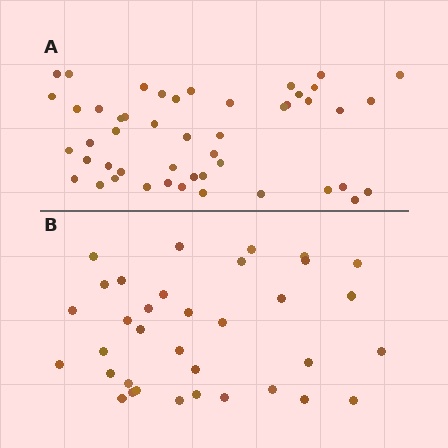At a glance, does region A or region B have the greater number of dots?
Region A (the top region) has more dots.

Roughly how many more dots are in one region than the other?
Region A has approximately 15 more dots than region B.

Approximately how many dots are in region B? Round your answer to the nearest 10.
About 40 dots. (The exact count is 35, which rounds to 40.)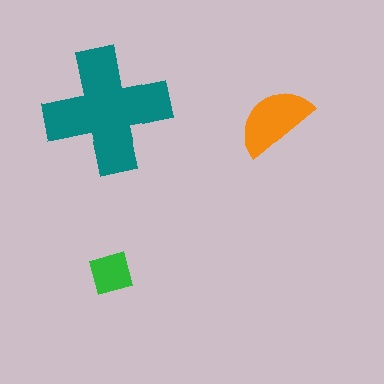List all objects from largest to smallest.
The teal cross, the orange semicircle, the green diamond.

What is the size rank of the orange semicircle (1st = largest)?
2nd.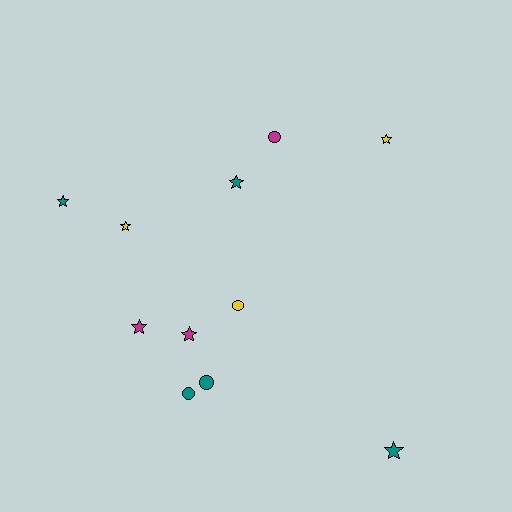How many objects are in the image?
There are 11 objects.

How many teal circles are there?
There are 2 teal circles.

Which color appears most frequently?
Teal, with 5 objects.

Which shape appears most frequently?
Star, with 7 objects.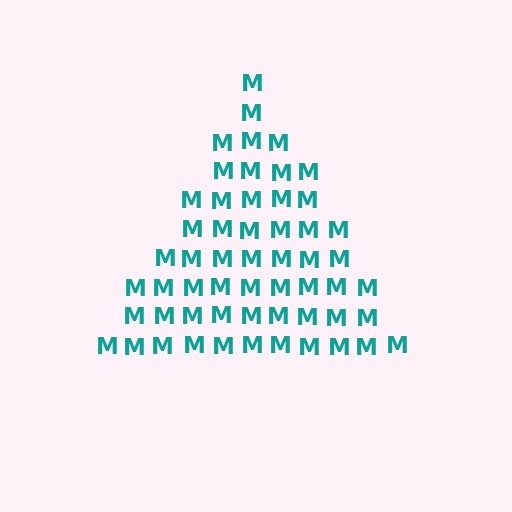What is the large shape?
The large shape is a triangle.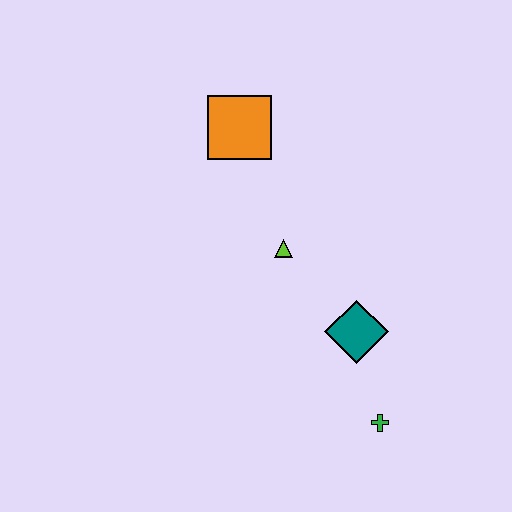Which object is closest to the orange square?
The lime triangle is closest to the orange square.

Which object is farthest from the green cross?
The orange square is farthest from the green cross.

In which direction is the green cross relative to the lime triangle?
The green cross is below the lime triangle.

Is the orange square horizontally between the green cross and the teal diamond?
No